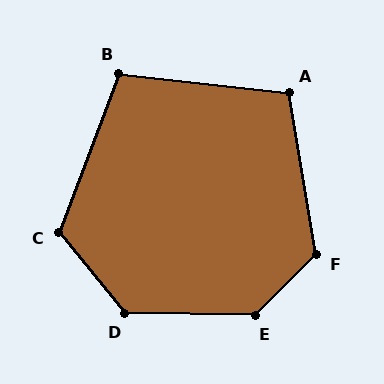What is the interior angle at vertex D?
Approximately 130 degrees (obtuse).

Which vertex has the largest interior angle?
E, at approximately 134 degrees.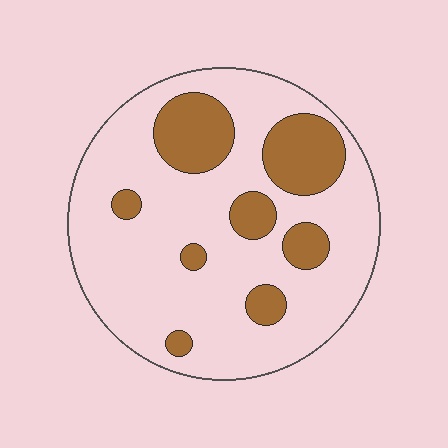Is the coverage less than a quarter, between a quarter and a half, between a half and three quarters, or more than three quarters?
Less than a quarter.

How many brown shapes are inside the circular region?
8.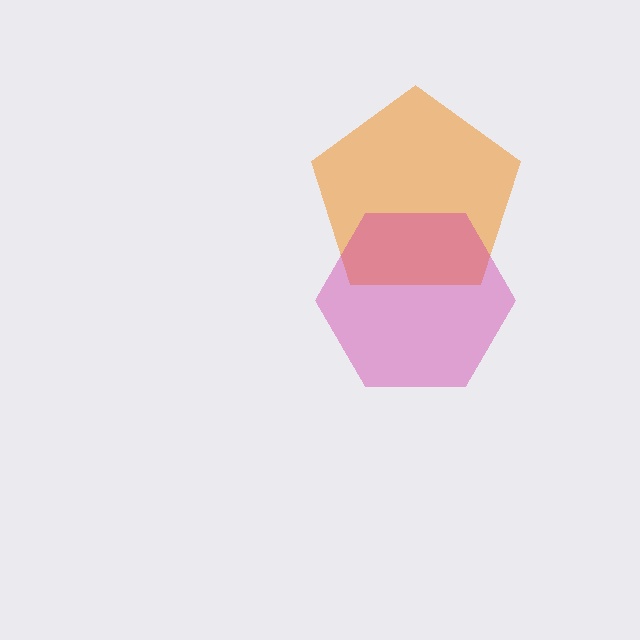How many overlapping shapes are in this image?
There are 2 overlapping shapes in the image.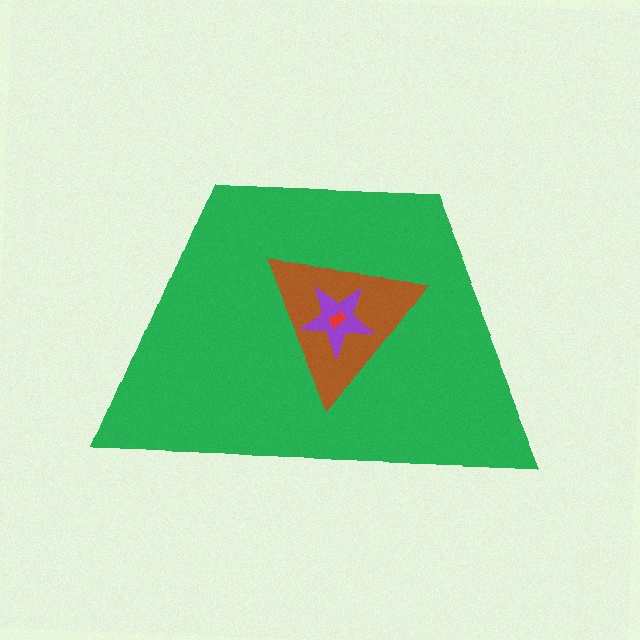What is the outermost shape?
The green trapezoid.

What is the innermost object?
The red rectangle.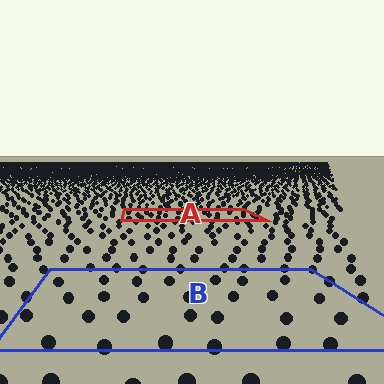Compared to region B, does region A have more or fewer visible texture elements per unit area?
Region A has more texture elements per unit area — they are packed more densely because it is farther away.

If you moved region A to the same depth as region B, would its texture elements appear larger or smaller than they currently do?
They would appear larger. At a closer depth, the same texture elements are projected at a bigger on-screen size.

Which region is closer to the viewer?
Region B is closer. The texture elements there are larger and more spread out.